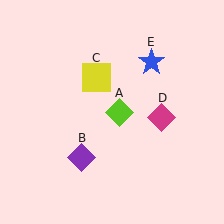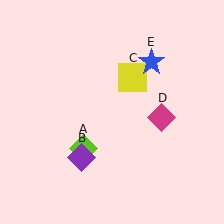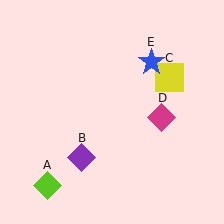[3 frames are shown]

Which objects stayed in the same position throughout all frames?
Purple diamond (object B) and magenta diamond (object D) and blue star (object E) remained stationary.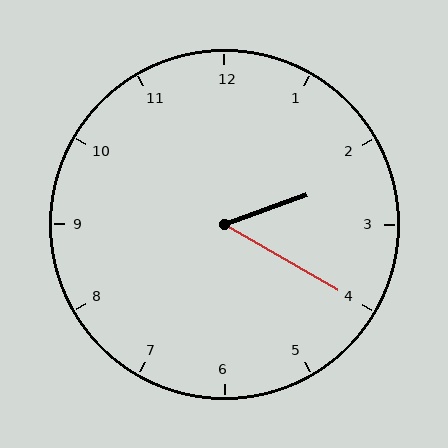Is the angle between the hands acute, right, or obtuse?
It is acute.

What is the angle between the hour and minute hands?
Approximately 50 degrees.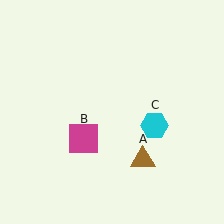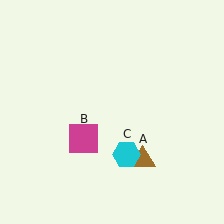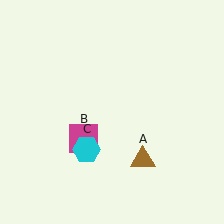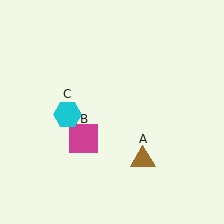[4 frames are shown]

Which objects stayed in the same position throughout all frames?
Brown triangle (object A) and magenta square (object B) remained stationary.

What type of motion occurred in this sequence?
The cyan hexagon (object C) rotated clockwise around the center of the scene.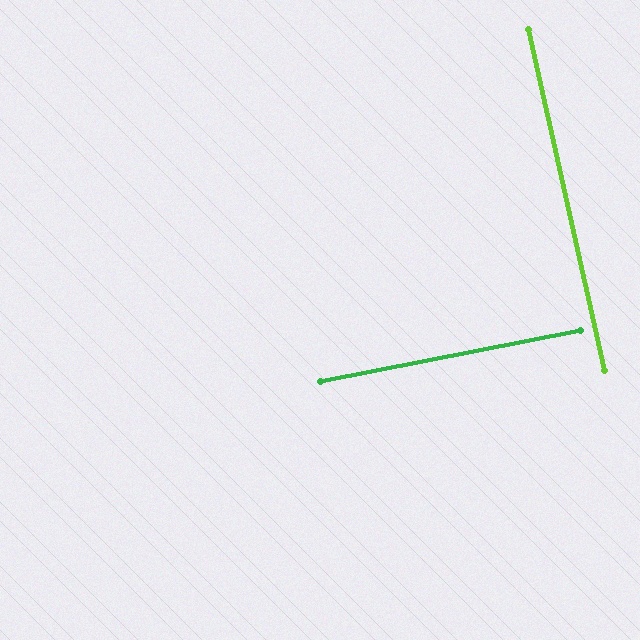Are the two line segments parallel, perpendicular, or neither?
Perpendicular — they meet at approximately 89°.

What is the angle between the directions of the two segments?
Approximately 89 degrees.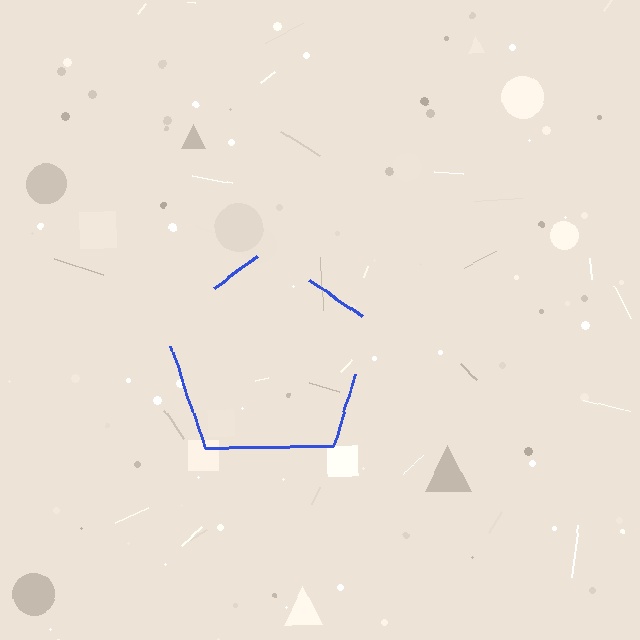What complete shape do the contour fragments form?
The contour fragments form a pentagon.